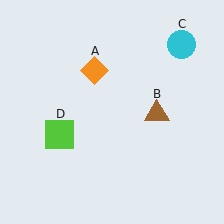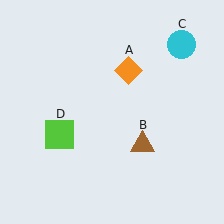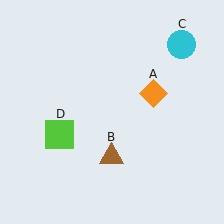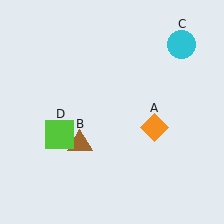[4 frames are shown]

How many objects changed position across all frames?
2 objects changed position: orange diamond (object A), brown triangle (object B).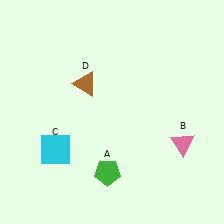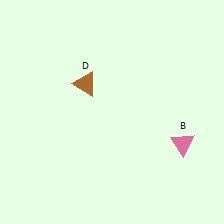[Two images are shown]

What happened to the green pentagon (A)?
The green pentagon (A) was removed in Image 2. It was in the bottom-left area of Image 1.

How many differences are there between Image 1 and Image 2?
There are 2 differences between the two images.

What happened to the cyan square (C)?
The cyan square (C) was removed in Image 2. It was in the bottom-left area of Image 1.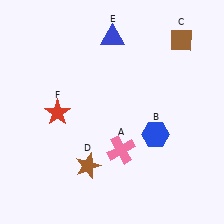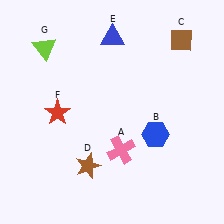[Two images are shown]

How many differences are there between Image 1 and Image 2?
There is 1 difference between the two images.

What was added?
A lime triangle (G) was added in Image 2.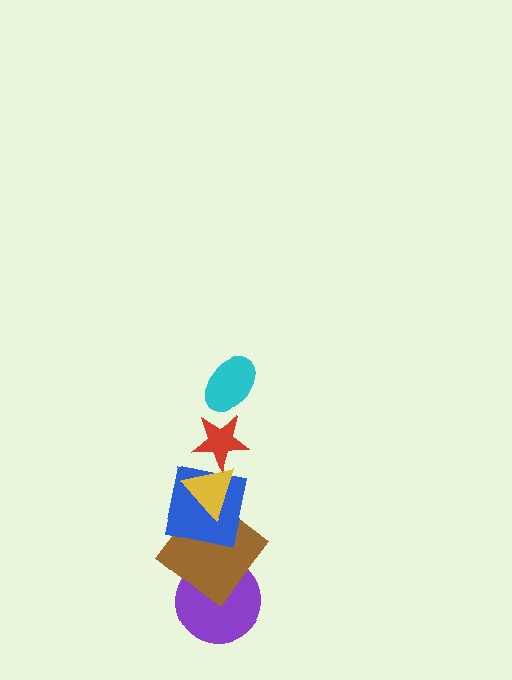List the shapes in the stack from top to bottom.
From top to bottom: the cyan ellipse, the red star, the yellow triangle, the blue square, the brown diamond, the purple circle.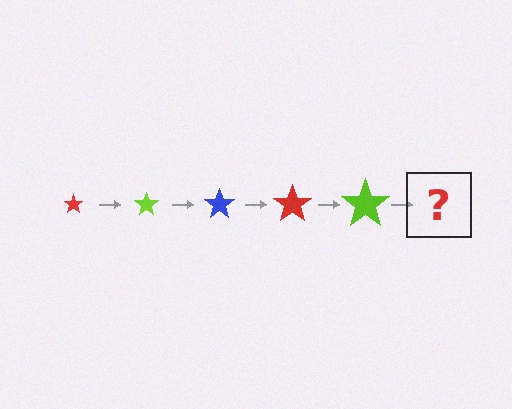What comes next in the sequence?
The next element should be a blue star, larger than the previous one.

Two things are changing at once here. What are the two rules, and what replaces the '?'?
The two rules are that the star grows larger each step and the color cycles through red, lime, and blue. The '?' should be a blue star, larger than the previous one.